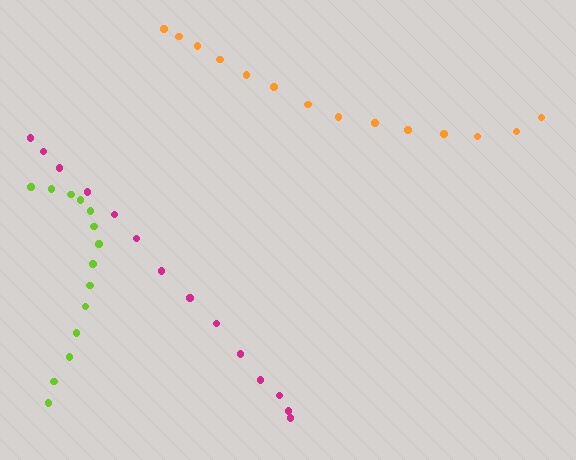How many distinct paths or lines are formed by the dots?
There are 3 distinct paths.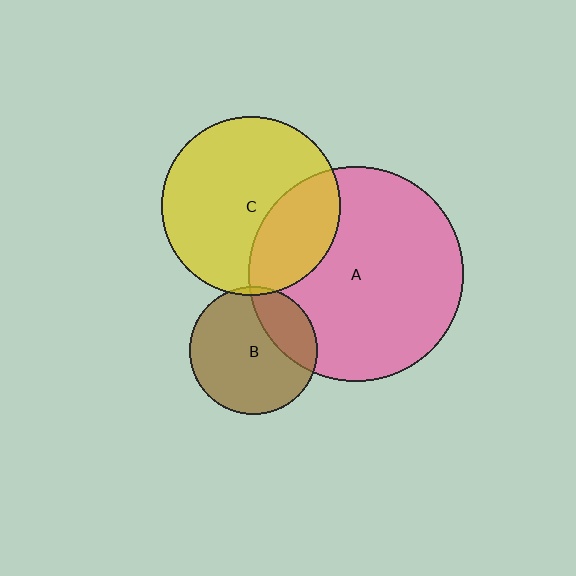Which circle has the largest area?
Circle A (pink).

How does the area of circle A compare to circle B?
Approximately 2.8 times.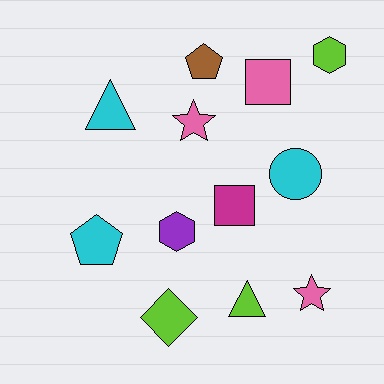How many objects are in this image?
There are 12 objects.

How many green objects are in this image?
There are no green objects.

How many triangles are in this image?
There are 2 triangles.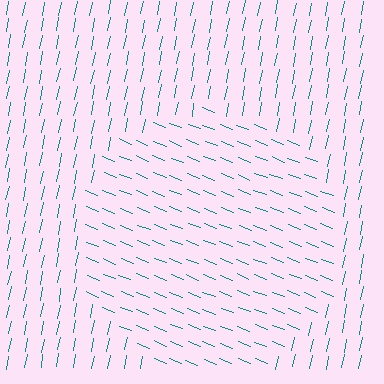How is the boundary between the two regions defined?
The boundary is defined purely by a change in line orientation (approximately 79 degrees difference). All lines are the same color and thickness.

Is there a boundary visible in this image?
Yes, there is a texture boundary formed by a change in line orientation.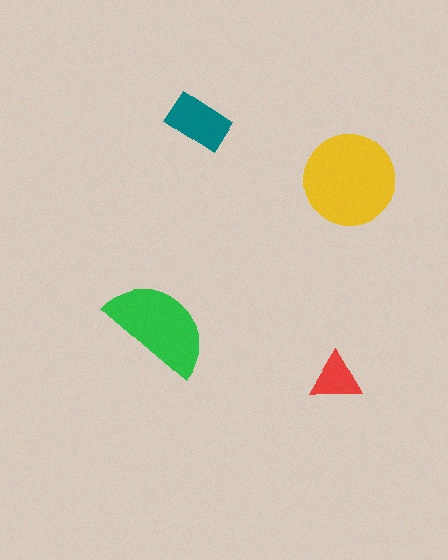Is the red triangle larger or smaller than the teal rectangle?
Smaller.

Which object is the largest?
The yellow circle.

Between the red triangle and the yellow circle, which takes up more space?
The yellow circle.